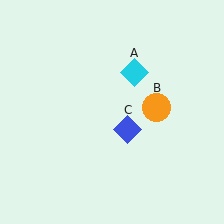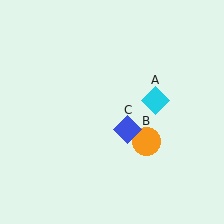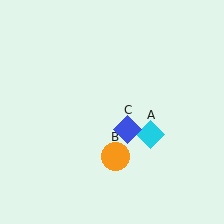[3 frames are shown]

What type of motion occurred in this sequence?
The cyan diamond (object A), orange circle (object B) rotated clockwise around the center of the scene.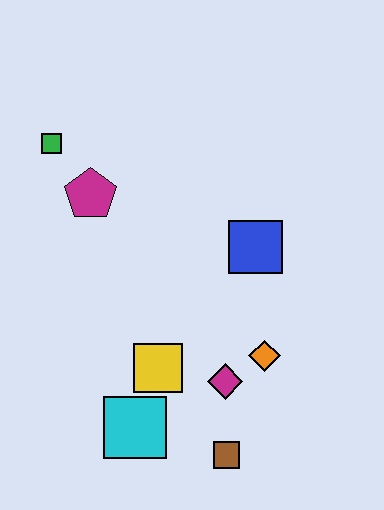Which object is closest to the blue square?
The orange diamond is closest to the blue square.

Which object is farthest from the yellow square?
The green square is farthest from the yellow square.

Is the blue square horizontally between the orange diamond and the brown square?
Yes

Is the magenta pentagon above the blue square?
Yes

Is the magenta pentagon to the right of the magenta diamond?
No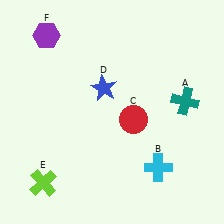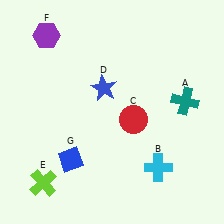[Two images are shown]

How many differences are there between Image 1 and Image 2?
There is 1 difference between the two images.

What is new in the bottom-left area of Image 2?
A blue diamond (G) was added in the bottom-left area of Image 2.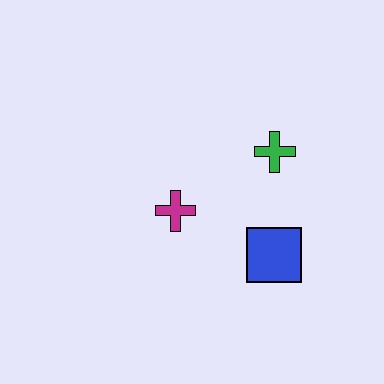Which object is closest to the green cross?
The blue square is closest to the green cross.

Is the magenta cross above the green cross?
No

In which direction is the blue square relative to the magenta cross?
The blue square is to the right of the magenta cross.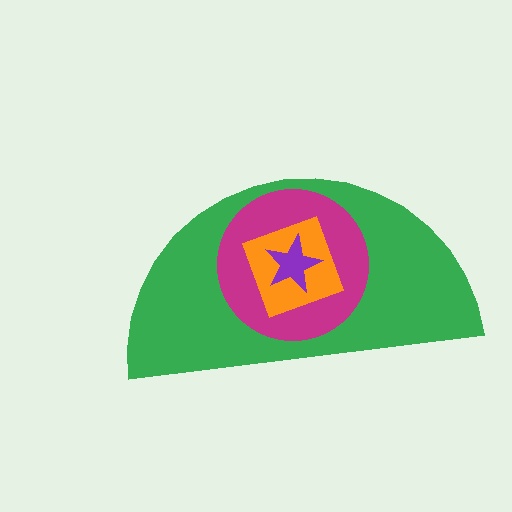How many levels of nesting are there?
4.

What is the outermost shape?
The green semicircle.